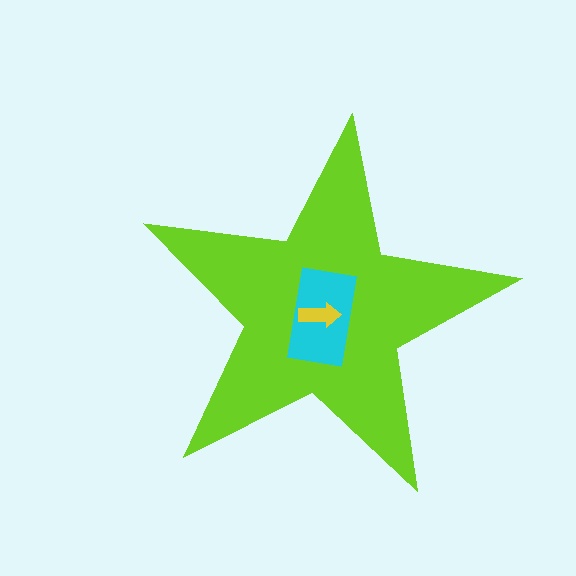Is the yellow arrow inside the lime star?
Yes.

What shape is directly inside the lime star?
The cyan rectangle.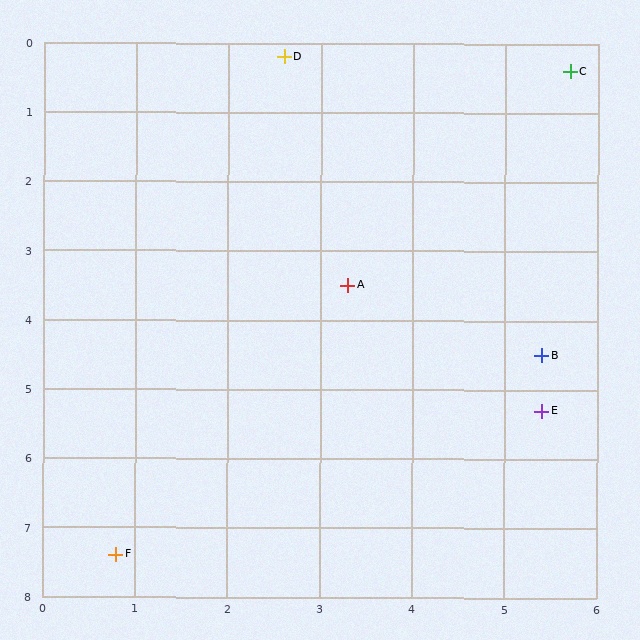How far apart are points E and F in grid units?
Points E and F are about 5.1 grid units apart.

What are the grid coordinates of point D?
Point D is at approximately (2.6, 0.2).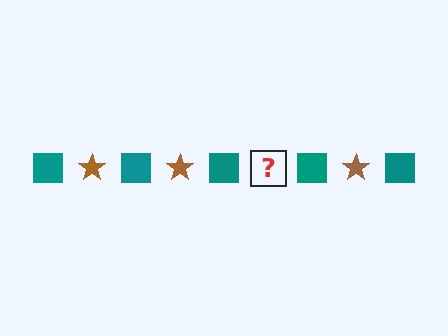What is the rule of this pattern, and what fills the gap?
The rule is that the pattern alternates between teal square and brown star. The gap should be filled with a brown star.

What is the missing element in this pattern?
The missing element is a brown star.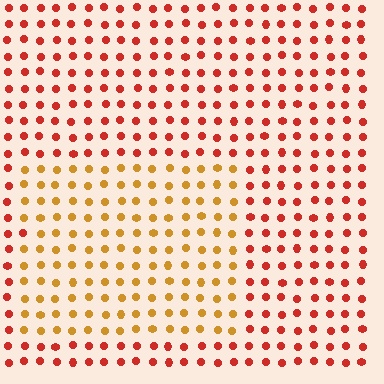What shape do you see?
I see a rectangle.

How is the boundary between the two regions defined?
The boundary is defined purely by a slight shift in hue (about 37 degrees). Spacing, size, and orientation are identical on both sides.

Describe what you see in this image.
The image is filled with small red elements in a uniform arrangement. A rectangle-shaped region is visible where the elements are tinted to a slightly different hue, forming a subtle color boundary.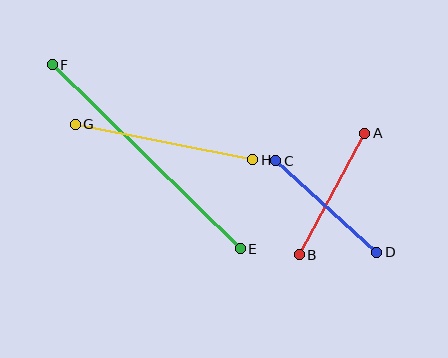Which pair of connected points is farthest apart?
Points E and F are farthest apart.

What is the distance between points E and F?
The distance is approximately 263 pixels.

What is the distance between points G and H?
The distance is approximately 181 pixels.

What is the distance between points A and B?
The distance is approximately 138 pixels.